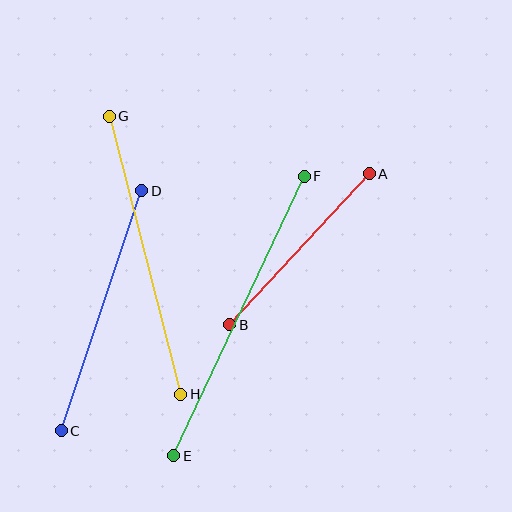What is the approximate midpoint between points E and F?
The midpoint is at approximately (239, 316) pixels.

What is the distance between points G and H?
The distance is approximately 287 pixels.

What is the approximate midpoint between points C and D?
The midpoint is at approximately (102, 311) pixels.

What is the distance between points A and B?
The distance is approximately 205 pixels.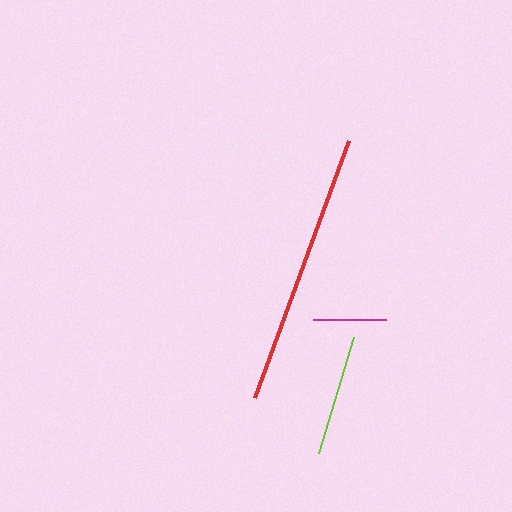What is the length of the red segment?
The red segment is approximately 273 pixels long.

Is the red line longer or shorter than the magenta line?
The red line is longer than the magenta line.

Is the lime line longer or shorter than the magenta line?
The lime line is longer than the magenta line.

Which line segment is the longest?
The red line is the longest at approximately 273 pixels.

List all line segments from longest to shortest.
From longest to shortest: red, lime, magenta.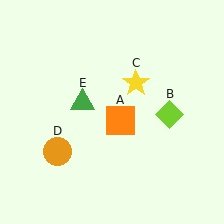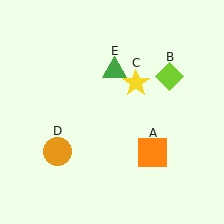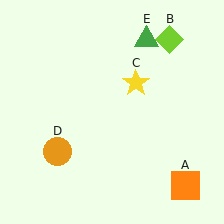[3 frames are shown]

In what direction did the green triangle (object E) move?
The green triangle (object E) moved up and to the right.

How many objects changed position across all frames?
3 objects changed position: orange square (object A), lime diamond (object B), green triangle (object E).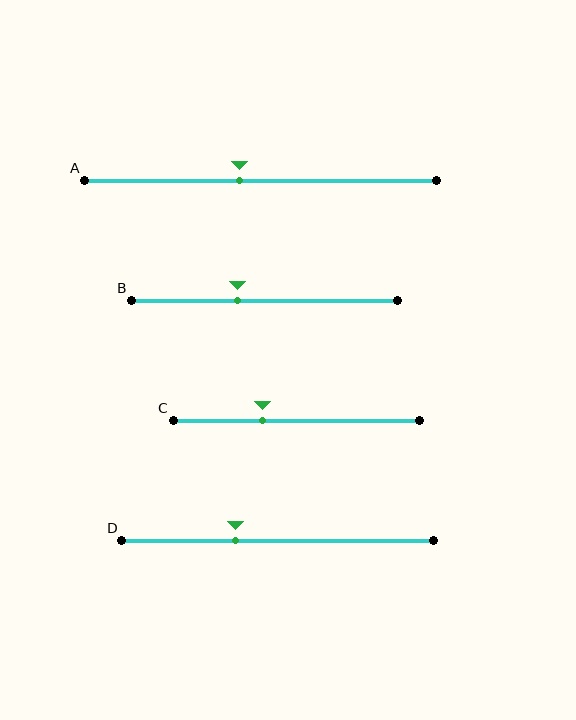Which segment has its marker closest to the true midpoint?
Segment A has its marker closest to the true midpoint.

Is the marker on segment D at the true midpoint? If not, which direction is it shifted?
No, the marker on segment D is shifted to the left by about 14% of the segment length.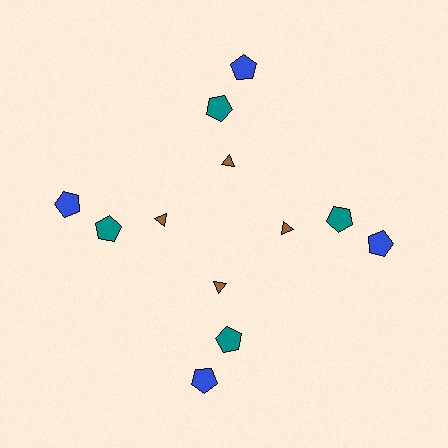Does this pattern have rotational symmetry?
Yes, this pattern has 4-fold rotational symmetry. It looks the same after rotating 90 degrees around the center.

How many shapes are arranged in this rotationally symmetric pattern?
There are 12 shapes, arranged in 4 groups of 3.